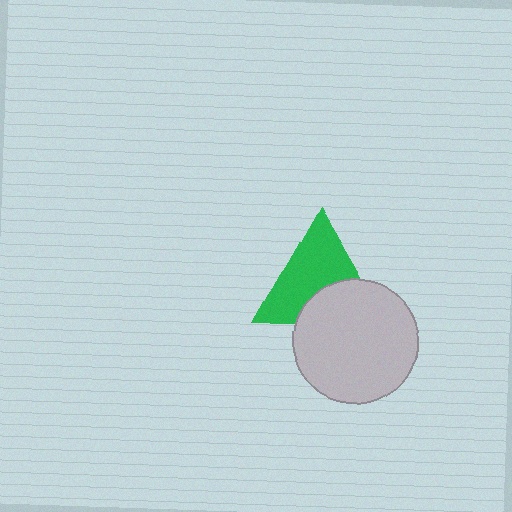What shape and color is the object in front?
The object in front is a light gray circle.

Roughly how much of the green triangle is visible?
About half of it is visible (roughly 63%).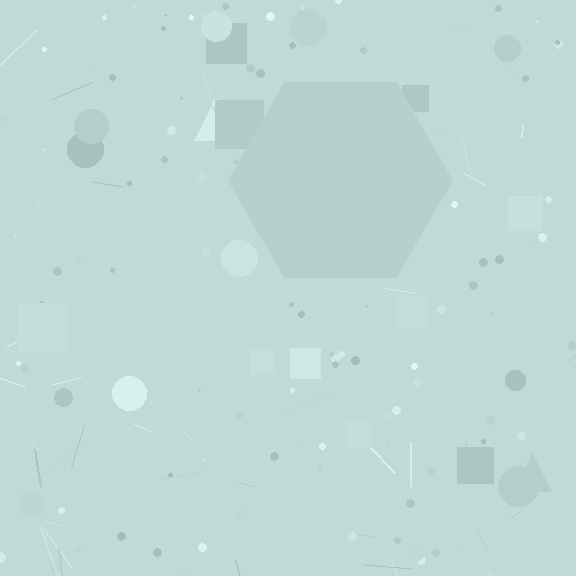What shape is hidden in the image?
A hexagon is hidden in the image.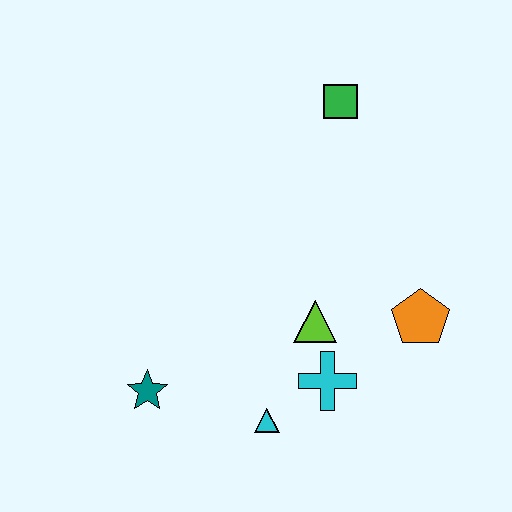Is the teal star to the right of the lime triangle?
No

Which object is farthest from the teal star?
The green square is farthest from the teal star.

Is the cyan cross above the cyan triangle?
Yes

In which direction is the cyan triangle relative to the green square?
The cyan triangle is below the green square.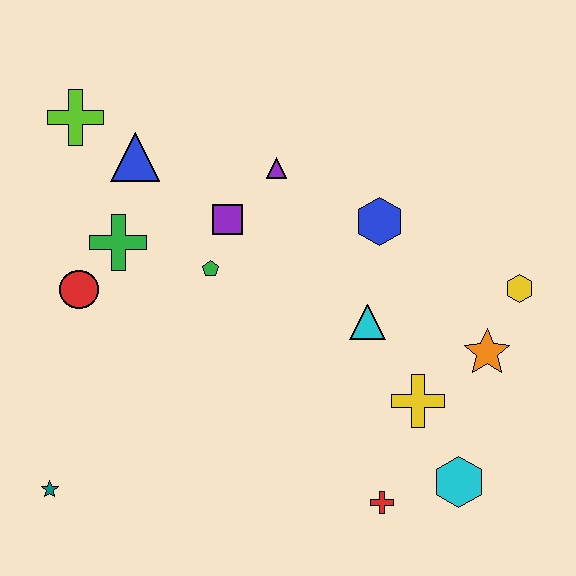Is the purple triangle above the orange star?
Yes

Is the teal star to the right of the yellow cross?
No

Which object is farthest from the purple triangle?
The teal star is farthest from the purple triangle.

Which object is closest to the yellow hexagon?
The orange star is closest to the yellow hexagon.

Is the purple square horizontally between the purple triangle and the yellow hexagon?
No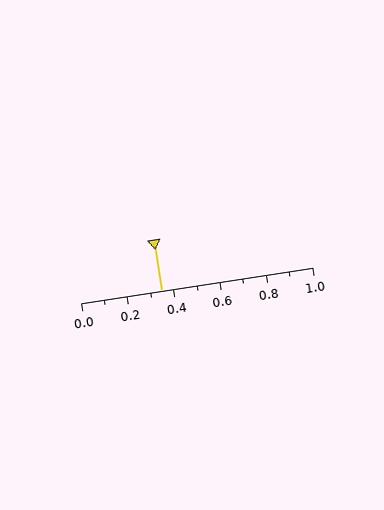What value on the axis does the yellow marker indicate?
The marker indicates approximately 0.35.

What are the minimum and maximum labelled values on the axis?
The axis runs from 0.0 to 1.0.